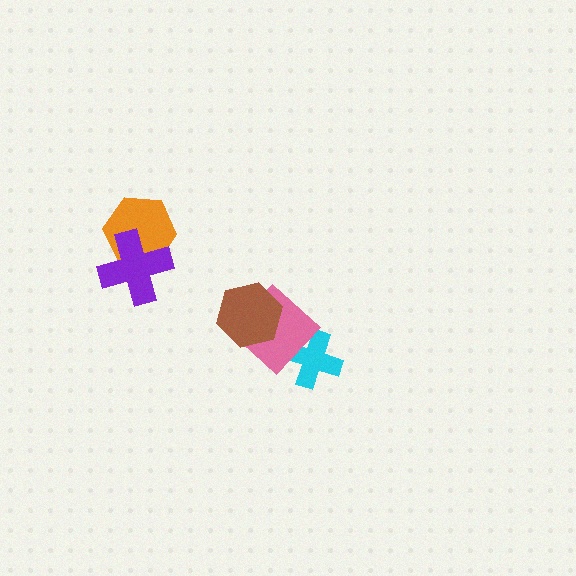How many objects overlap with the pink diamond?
2 objects overlap with the pink diamond.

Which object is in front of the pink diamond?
The brown hexagon is in front of the pink diamond.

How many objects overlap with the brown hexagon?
1 object overlaps with the brown hexagon.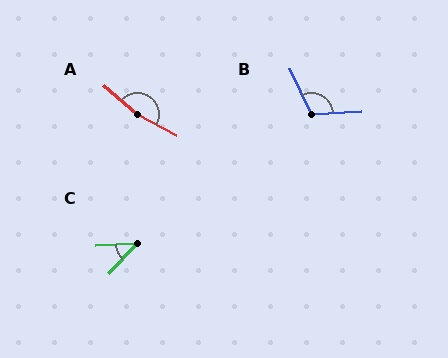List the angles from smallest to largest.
C (44°), B (111°), A (167°).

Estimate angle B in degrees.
Approximately 111 degrees.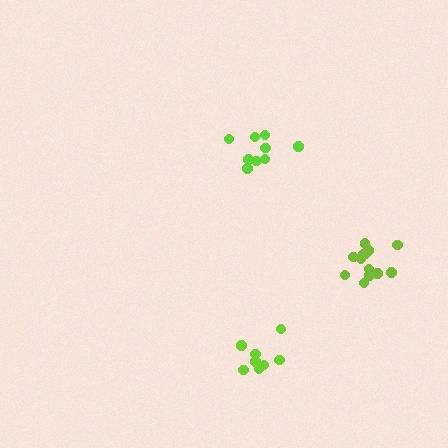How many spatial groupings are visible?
There are 3 spatial groupings.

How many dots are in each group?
Group 1: 9 dots, Group 2: 8 dots, Group 3: 13 dots (30 total).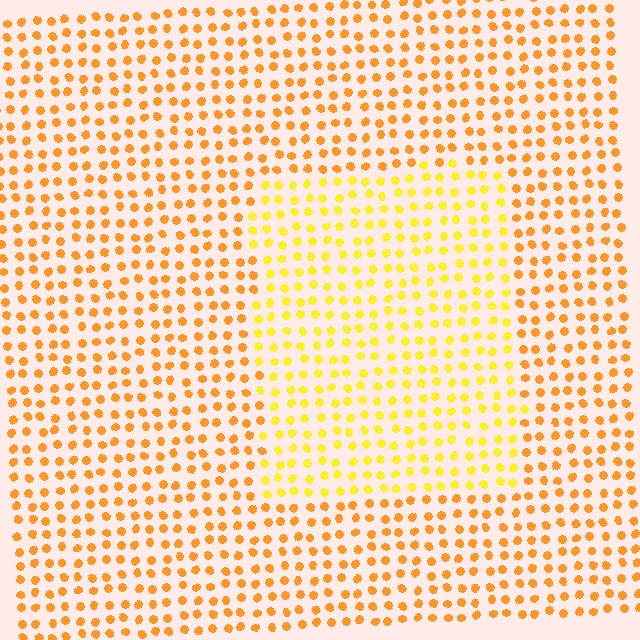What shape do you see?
I see a rectangle.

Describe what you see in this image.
The image is filled with small orange elements in a uniform arrangement. A rectangle-shaped region is visible where the elements are tinted to a slightly different hue, forming a subtle color boundary.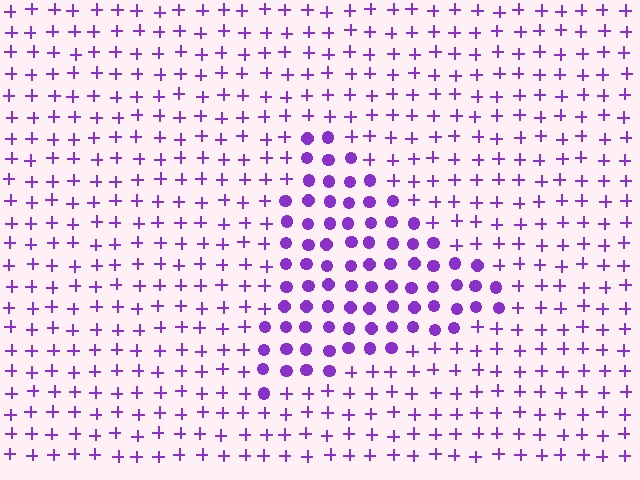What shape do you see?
I see a triangle.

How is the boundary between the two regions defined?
The boundary is defined by a change in element shape: circles inside vs. plus signs outside. All elements share the same color and spacing.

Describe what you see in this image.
The image is filled with small purple elements arranged in a uniform grid. A triangle-shaped region contains circles, while the surrounding area contains plus signs. The boundary is defined purely by the change in element shape.